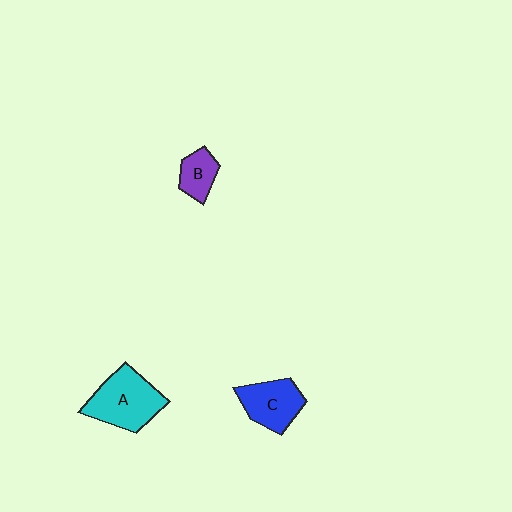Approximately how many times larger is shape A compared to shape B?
Approximately 2.2 times.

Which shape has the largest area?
Shape A (cyan).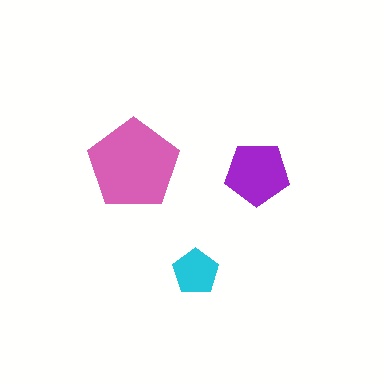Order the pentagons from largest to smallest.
the pink one, the purple one, the cyan one.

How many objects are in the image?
There are 3 objects in the image.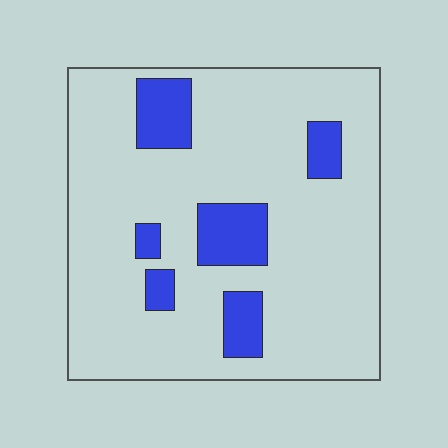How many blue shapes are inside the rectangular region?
6.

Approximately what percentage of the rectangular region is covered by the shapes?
Approximately 15%.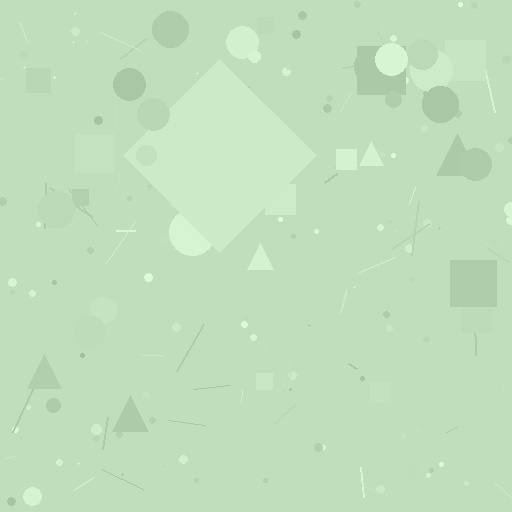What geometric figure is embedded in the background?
A diamond is embedded in the background.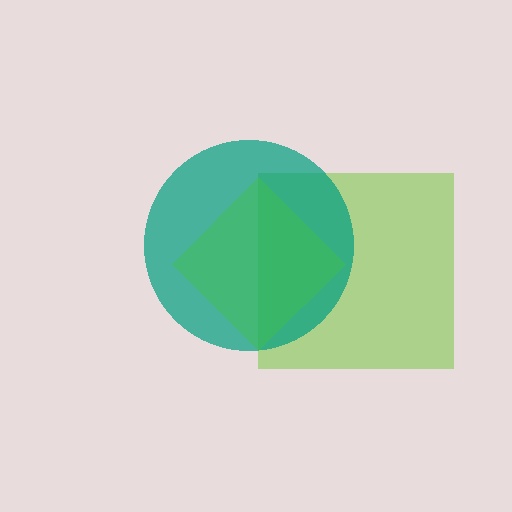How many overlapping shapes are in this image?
There are 3 overlapping shapes in the image.